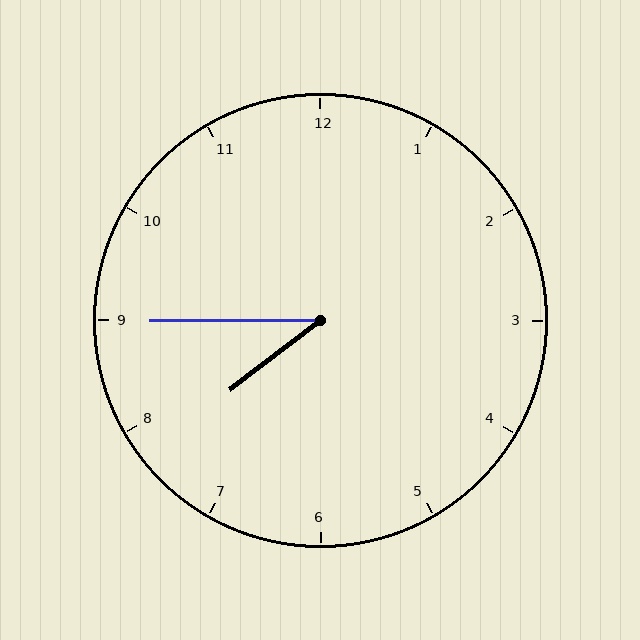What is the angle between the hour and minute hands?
Approximately 38 degrees.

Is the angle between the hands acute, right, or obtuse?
It is acute.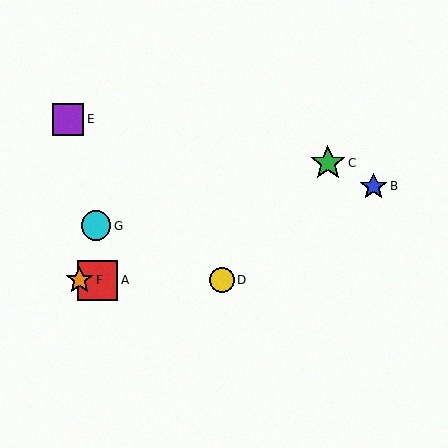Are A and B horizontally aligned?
No, A is at y≈280 and B is at y≈186.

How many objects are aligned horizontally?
3 objects (A, D, F) are aligned horizontally.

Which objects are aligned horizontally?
Objects A, D, F are aligned horizontally.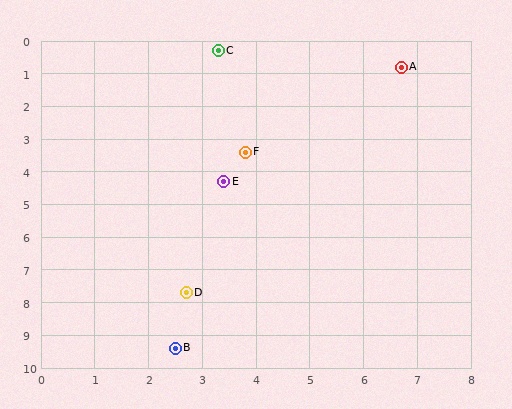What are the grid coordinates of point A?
Point A is at approximately (6.7, 0.8).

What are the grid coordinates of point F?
Point F is at approximately (3.8, 3.4).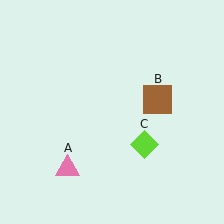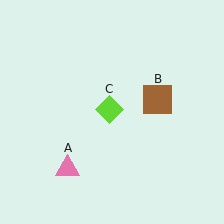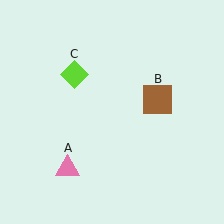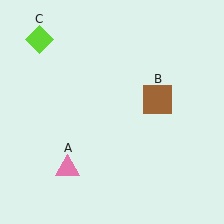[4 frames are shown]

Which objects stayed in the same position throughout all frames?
Pink triangle (object A) and brown square (object B) remained stationary.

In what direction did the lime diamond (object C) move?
The lime diamond (object C) moved up and to the left.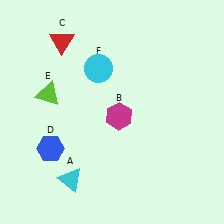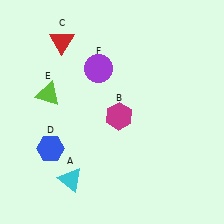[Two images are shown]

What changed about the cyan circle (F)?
In Image 1, F is cyan. In Image 2, it changed to purple.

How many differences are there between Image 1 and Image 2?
There is 1 difference between the two images.